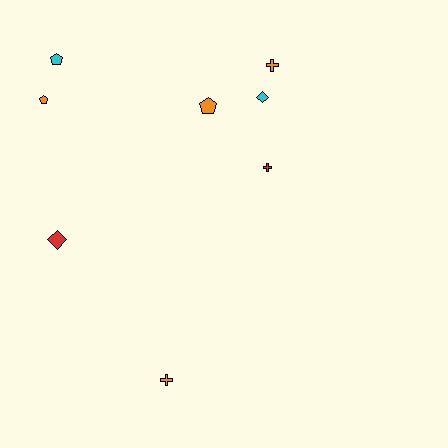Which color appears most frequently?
Orange, with 4 objects.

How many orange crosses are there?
There are 2 orange crosses.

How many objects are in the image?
There are 8 objects.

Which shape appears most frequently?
Pentagon, with 3 objects.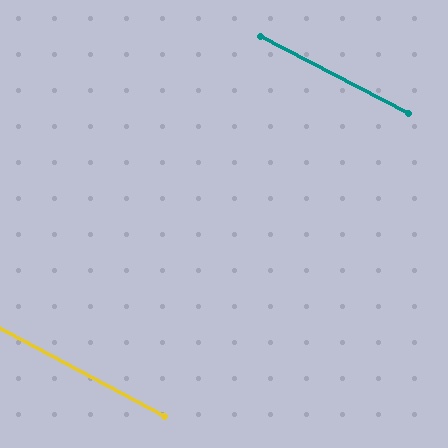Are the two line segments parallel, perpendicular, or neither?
Parallel — their directions differ by only 0.8°.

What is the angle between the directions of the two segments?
Approximately 1 degree.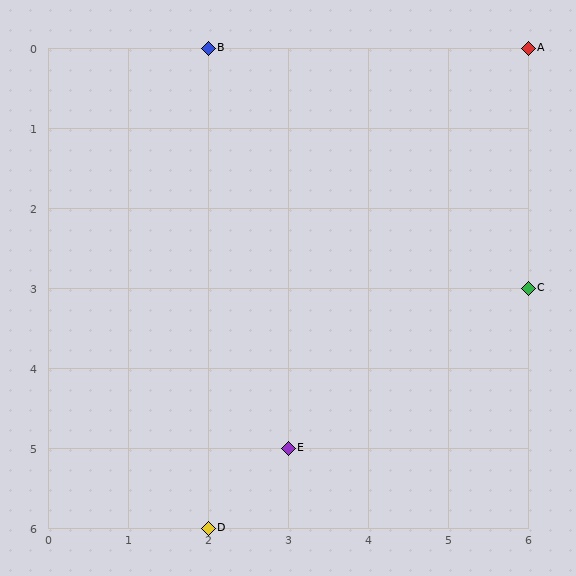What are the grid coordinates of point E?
Point E is at grid coordinates (3, 5).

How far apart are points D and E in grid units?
Points D and E are 1 column and 1 row apart (about 1.4 grid units diagonally).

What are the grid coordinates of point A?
Point A is at grid coordinates (6, 0).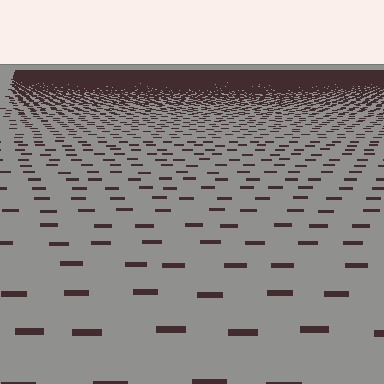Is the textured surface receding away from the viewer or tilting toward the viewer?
The surface is receding away from the viewer. Texture elements get smaller and denser toward the top.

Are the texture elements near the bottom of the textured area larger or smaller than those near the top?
Larger. Near the bottom, elements are closer to the viewer and appear at a bigger on-screen size.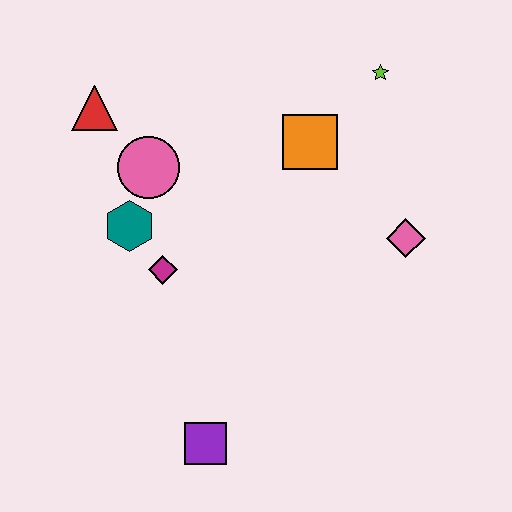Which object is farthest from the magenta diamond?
The lime star is farthest from the magenta diamond.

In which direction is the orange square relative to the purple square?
The orange square is above the purple square.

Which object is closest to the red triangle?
The pink circle is closest to the red triangle.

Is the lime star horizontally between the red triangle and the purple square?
No